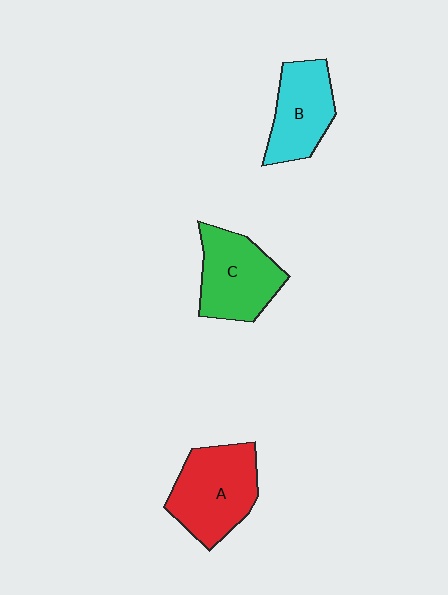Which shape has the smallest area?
Shape B (cyan).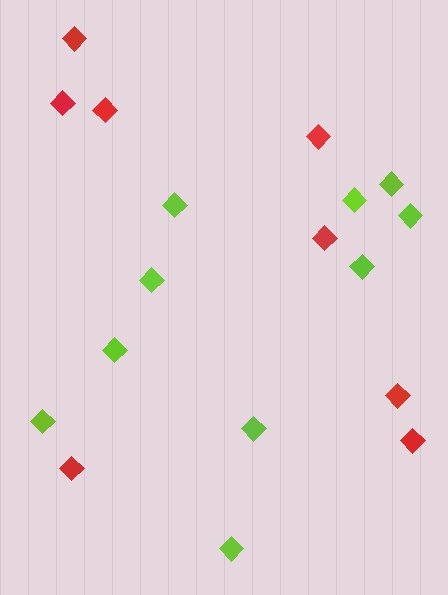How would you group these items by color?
There are 2 groups: one group of lime diamonds (10) and one group of red diamonds (8).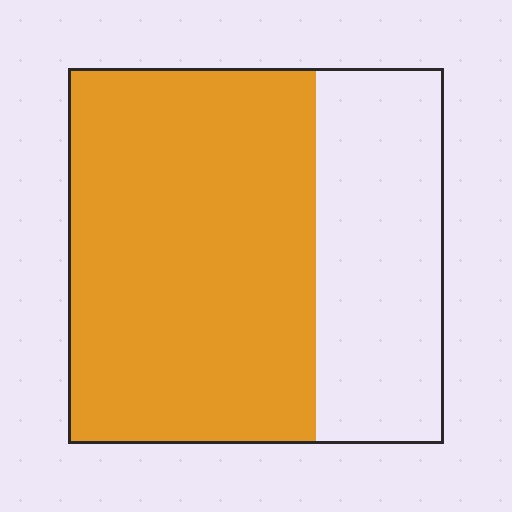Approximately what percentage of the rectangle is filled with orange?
Approximately 65%.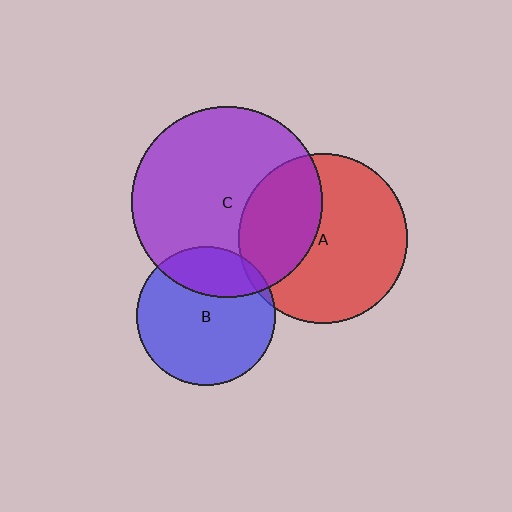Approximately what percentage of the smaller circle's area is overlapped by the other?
Approximately 5%.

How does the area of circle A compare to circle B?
Approximately 1.5 times.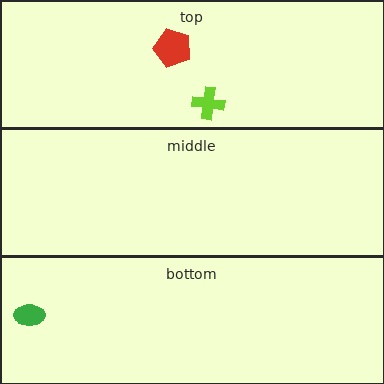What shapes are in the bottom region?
The green ellipse.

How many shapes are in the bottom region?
1.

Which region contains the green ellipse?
The bottom region.